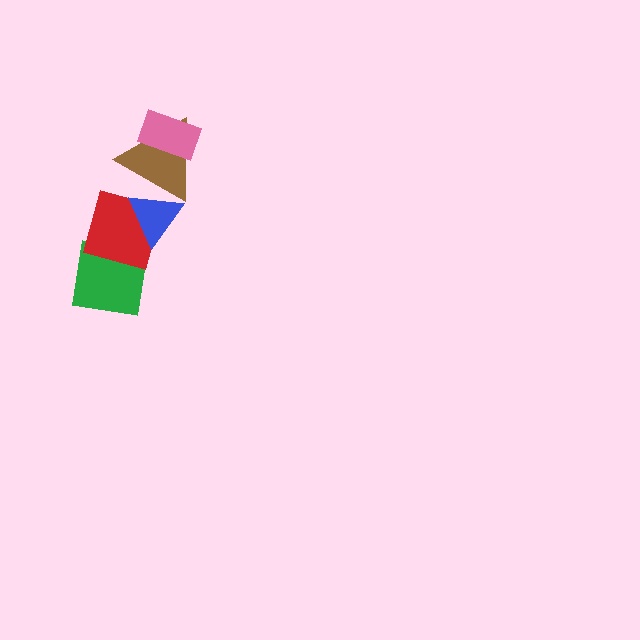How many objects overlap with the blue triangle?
2 objects overlap with the blue triangle.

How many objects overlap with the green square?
1 object overlaps with the green square.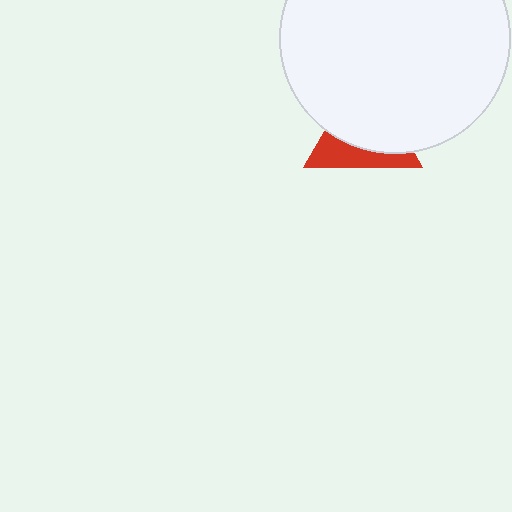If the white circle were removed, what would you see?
You would see the complete red triangle.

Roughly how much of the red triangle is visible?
A small part of it is visible (roughly 36%).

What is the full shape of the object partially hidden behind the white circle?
The partially hidden object is a red triangle.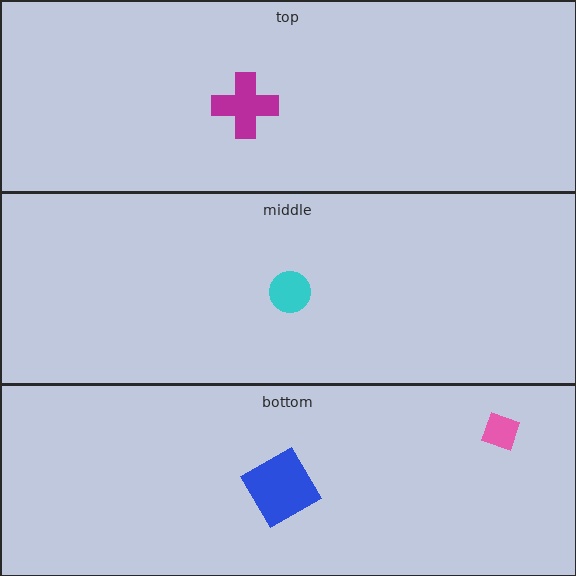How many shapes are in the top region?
1.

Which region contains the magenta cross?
The top region.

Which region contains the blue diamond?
The bottom region.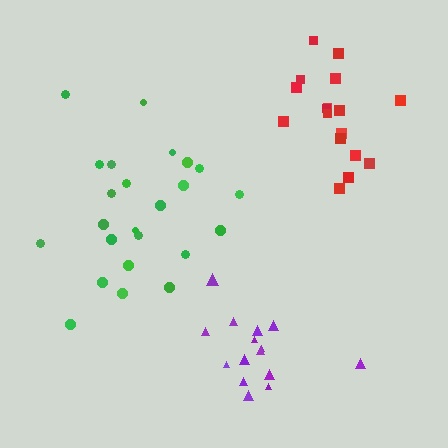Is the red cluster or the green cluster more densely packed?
Red.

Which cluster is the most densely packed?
Purple.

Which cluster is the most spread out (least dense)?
Green.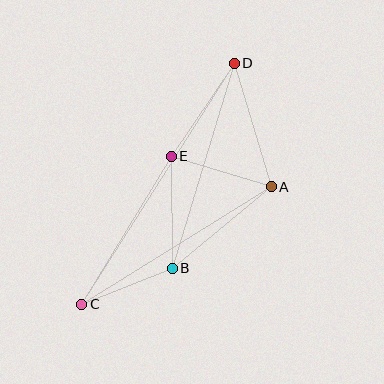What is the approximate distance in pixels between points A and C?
The distance between A and C is approximately 223 pixels.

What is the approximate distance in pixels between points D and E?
The distance between D and E is approximately 112 pixels.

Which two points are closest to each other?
Points B and C are closest to each other.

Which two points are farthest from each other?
Points C and D are farthest from each other.